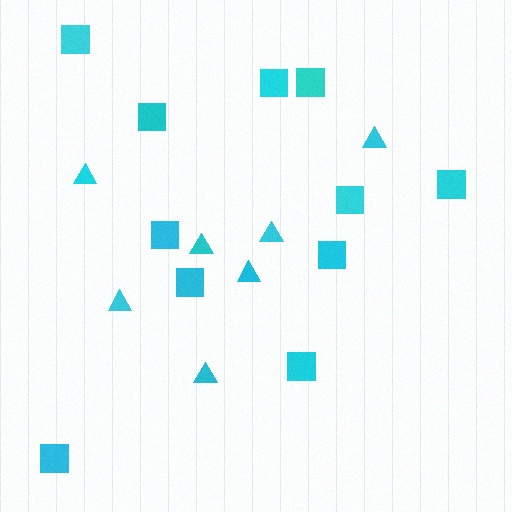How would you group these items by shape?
There are 2 groups: one group of triangles (7) and one group of squares (11).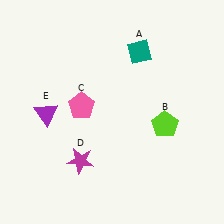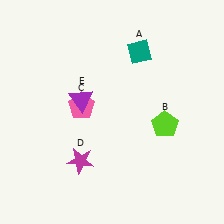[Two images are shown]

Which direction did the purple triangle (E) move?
The purple triangle (E) moved right.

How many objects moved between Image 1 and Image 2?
1 object moved between the two images.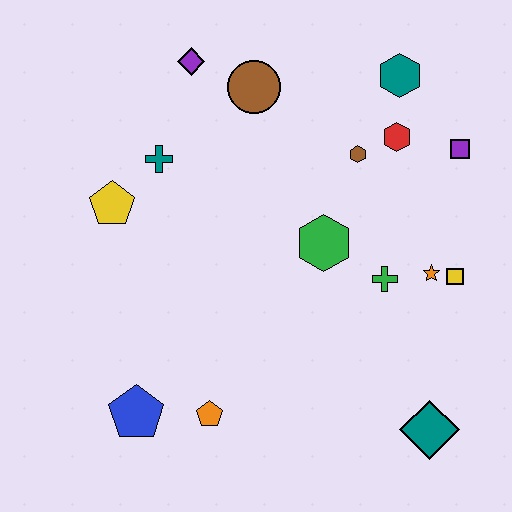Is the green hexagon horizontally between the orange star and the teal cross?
Yes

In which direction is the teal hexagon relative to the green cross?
The teal hexagon is above the green cross.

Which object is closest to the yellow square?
The orange star is closest to the yellow square.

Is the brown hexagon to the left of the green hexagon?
No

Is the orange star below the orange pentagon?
No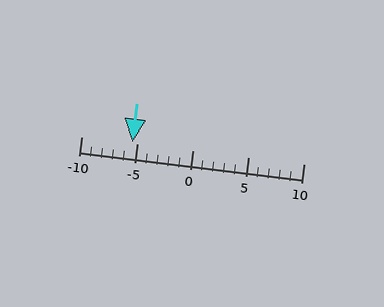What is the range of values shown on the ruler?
The ruler shows values from -10 to 10.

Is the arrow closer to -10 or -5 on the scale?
The arrow is closer to -5.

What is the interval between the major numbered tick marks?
The major tick marks are spaced 5 units apart.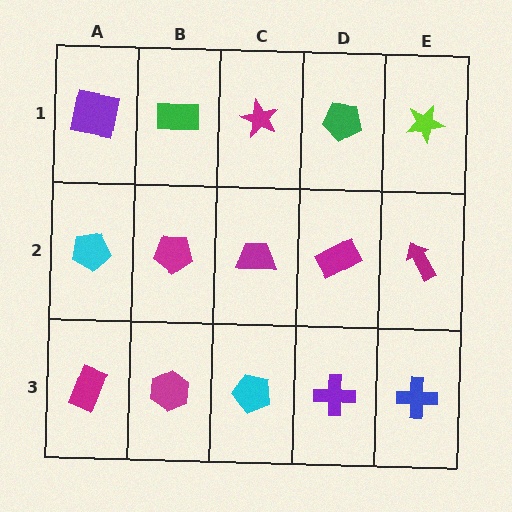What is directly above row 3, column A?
A cyan pentagon.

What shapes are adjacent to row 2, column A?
A purple square (row 1, column A), a magenta rectangle (row 3, column A), a magenta pentagon (row 2, column B).